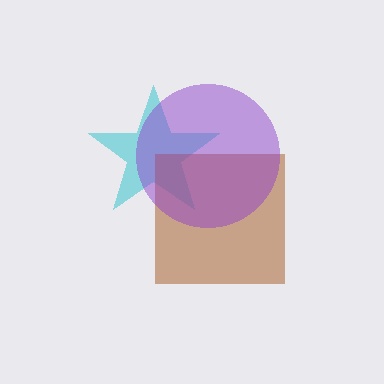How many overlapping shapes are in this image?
There are 3 overlapping shapes in the image.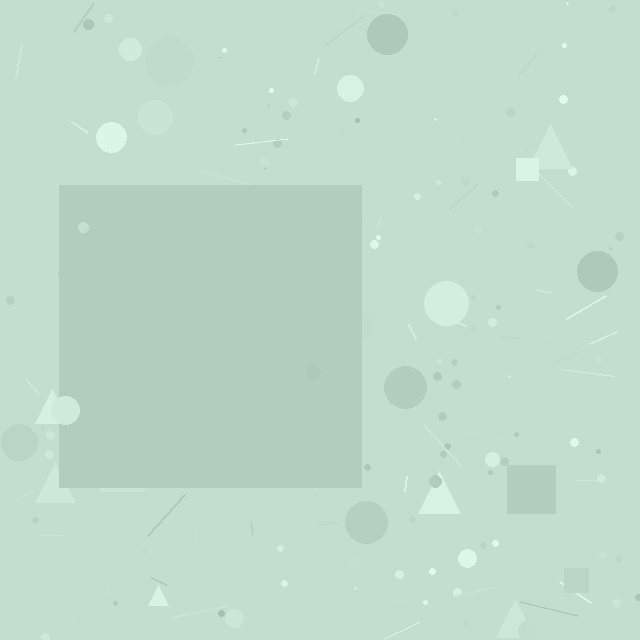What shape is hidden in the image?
A square is hidden in the image.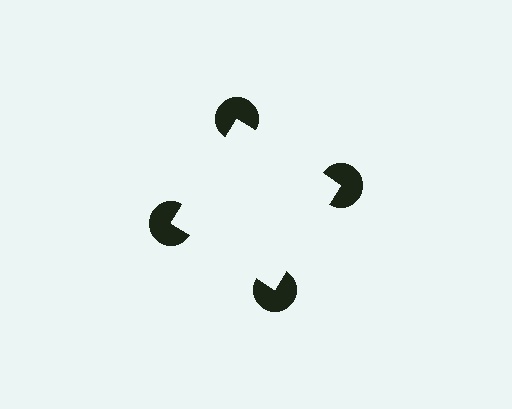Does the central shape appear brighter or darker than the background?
It typically appears slightly brighter than the background, even though no actual brightness change is drawn.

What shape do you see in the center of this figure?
An illusory square — its edges are inferred from the aligned wedge cuts in the pac-man discs, not physically drawn.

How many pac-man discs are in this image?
There are 4 — one at each vertex of the illusory square.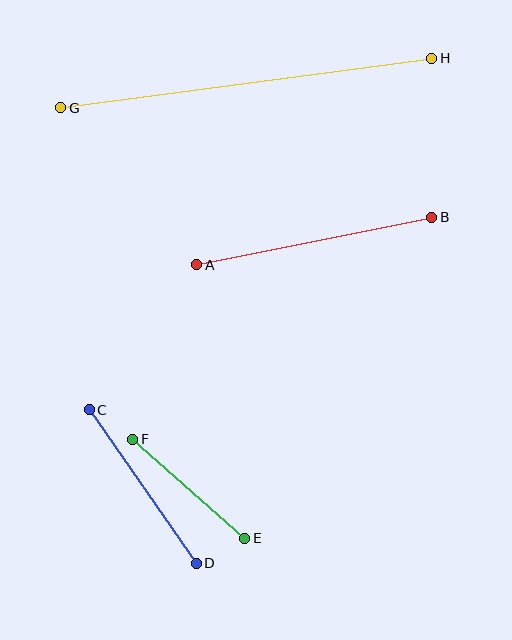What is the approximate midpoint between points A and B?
The midpoint is at approximately (314, 241) pixels.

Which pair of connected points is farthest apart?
Points G and H are farthest apart.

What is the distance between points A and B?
The distance is approximately 240 pixels.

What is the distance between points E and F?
The distance is approximately 150 pixels.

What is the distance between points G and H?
The distance is approximately 375 pixels.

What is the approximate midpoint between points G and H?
The midpoint is at approximately (246, 83) pixels.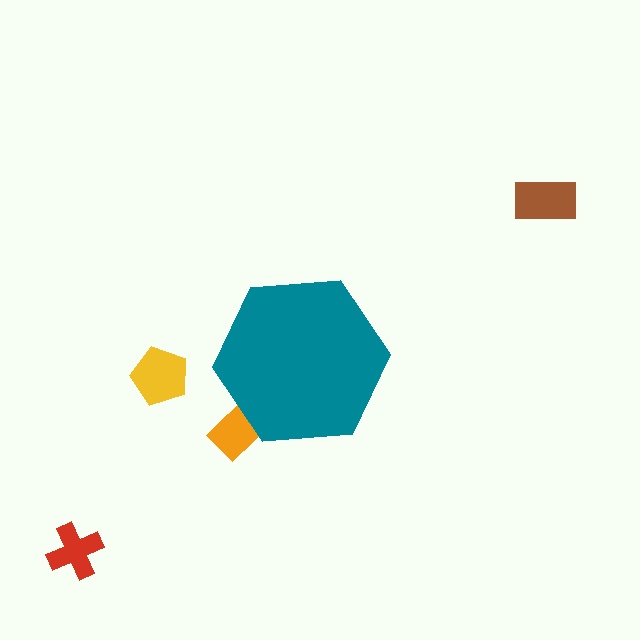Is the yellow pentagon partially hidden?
No, the yellow pentagon is fully visible.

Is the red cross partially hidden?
No, the red cross is fully visible.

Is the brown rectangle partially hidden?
No, the brown rectangle is fully visible.